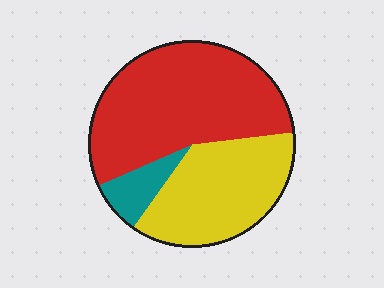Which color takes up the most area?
Red, at roughly 55%.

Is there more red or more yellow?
Red.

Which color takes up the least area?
Teal, at roughly 10%.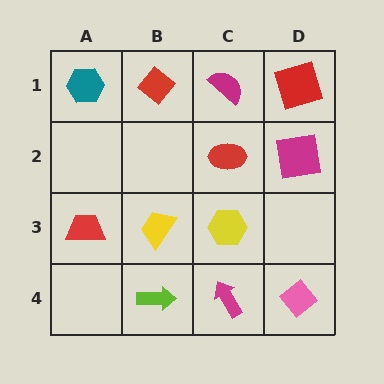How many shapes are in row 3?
3 shapes.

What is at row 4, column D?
A pink diamond.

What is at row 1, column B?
A red diamond.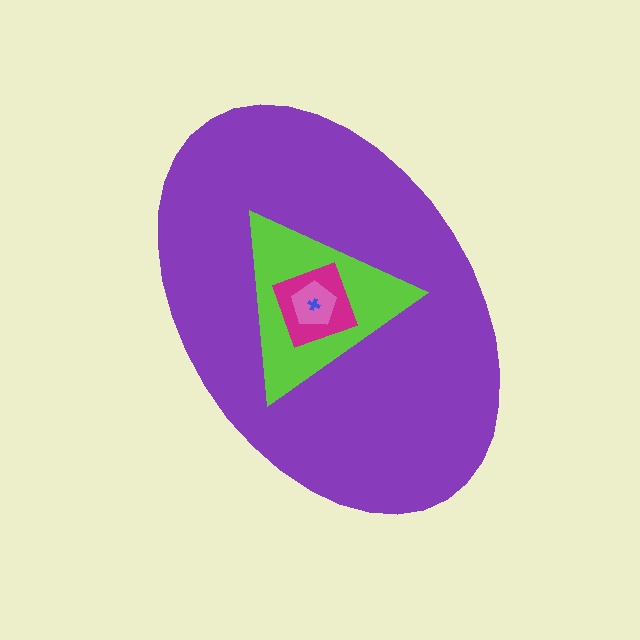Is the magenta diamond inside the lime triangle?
Yes.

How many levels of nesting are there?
5.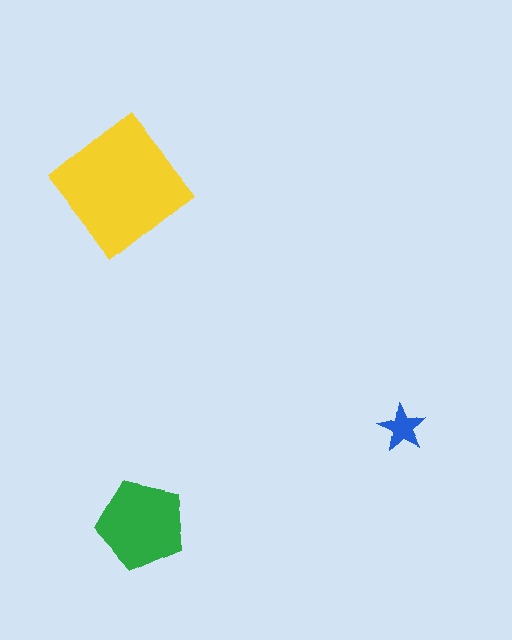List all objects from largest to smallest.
The yellow diamond, the green pentagon, the blue star.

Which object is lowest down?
The green pentagon is bottommost.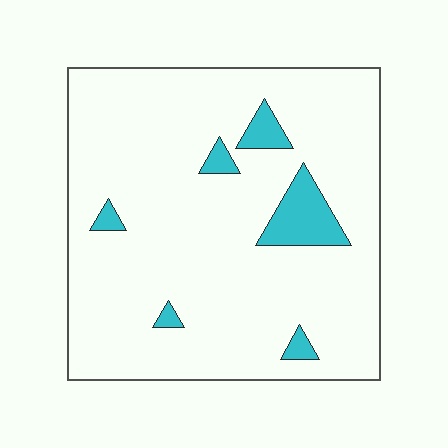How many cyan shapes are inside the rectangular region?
6.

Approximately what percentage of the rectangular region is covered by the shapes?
Approximately 10%.